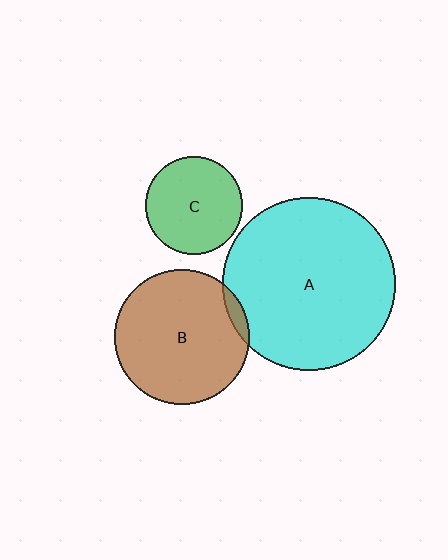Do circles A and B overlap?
Yes.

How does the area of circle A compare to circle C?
Approximately 3.2 times.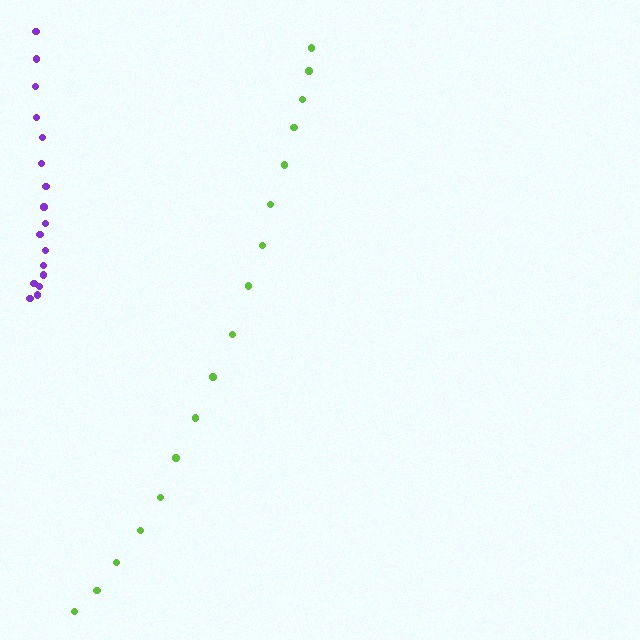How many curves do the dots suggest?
There are 2 distinct paths.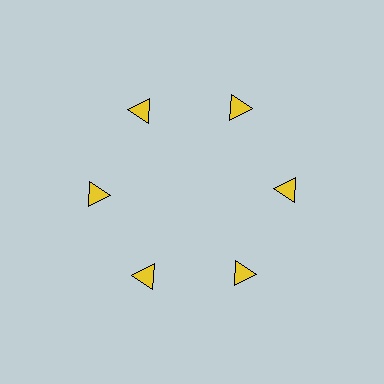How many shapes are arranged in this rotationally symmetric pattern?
There are 6 shapes, arranged in 6 groups of 1.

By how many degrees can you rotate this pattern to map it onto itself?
The pattern maps onto itself every 60 degrees of rotation.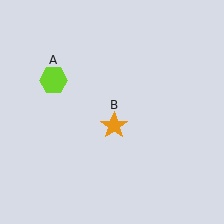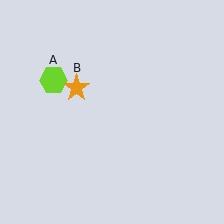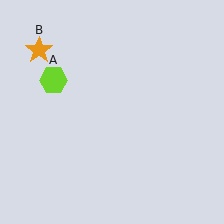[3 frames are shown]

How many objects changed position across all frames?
1 object changed position: orange star (object B).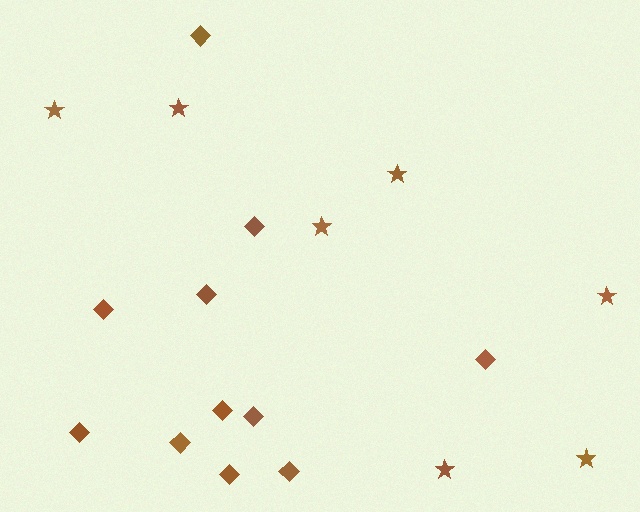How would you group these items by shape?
There are 2 groups: one group of diamonds (11) and one group of stars (7).